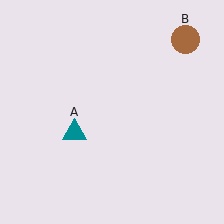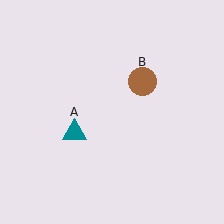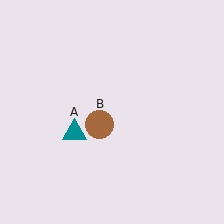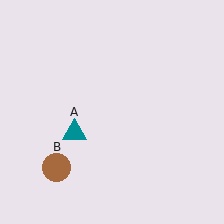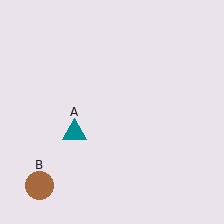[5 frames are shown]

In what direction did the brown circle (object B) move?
The brown circle (object B) moved down and to the left.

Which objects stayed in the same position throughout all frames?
Teal triangle (object A) remained stationary.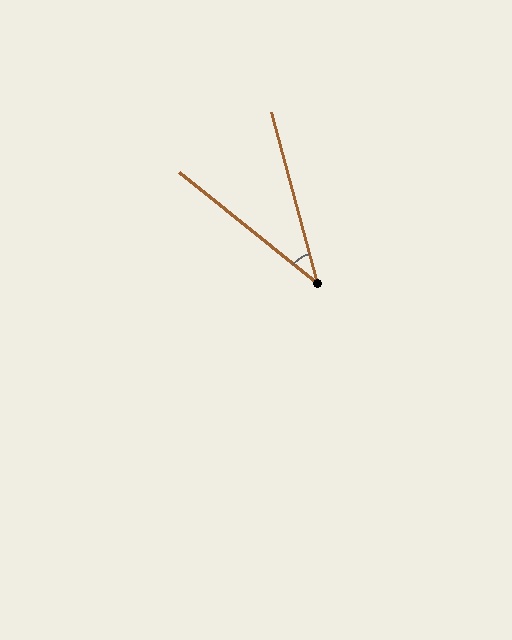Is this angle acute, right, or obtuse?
It is acute.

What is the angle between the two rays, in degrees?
Approximately 36 degrees.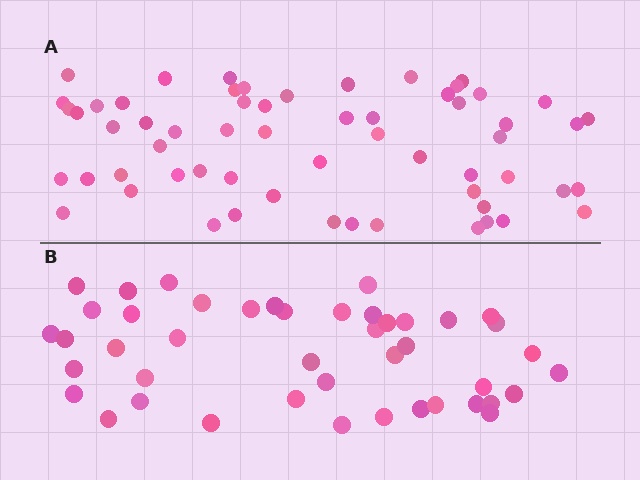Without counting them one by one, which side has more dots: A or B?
Region A (the top region) has more dots.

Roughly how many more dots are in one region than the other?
Region A has approximately 15 more dots than region B.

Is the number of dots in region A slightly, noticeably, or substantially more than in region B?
Region A has noticeably more, but not dramatically so. The ratio is roughly 1.4 to 1.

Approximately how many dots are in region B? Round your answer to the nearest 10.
About 40 dots. (The exact count is 44, which rounds to 40.)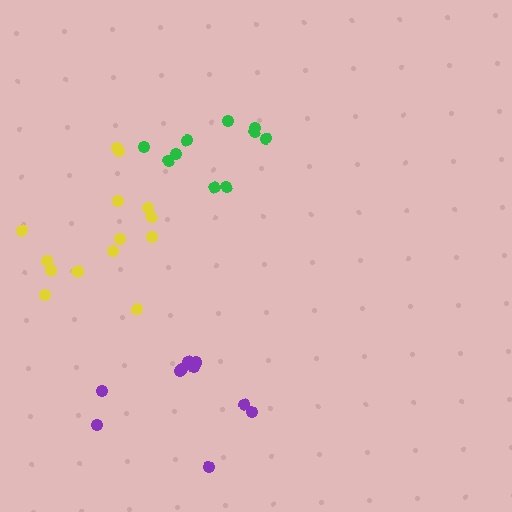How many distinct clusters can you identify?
There are 3 distinct clusters.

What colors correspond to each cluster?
The clusters are colored: purple, yellow, green.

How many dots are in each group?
Group 1: 10 dots, Group 2: 14 dots, Group 3: 10 dots (34 total).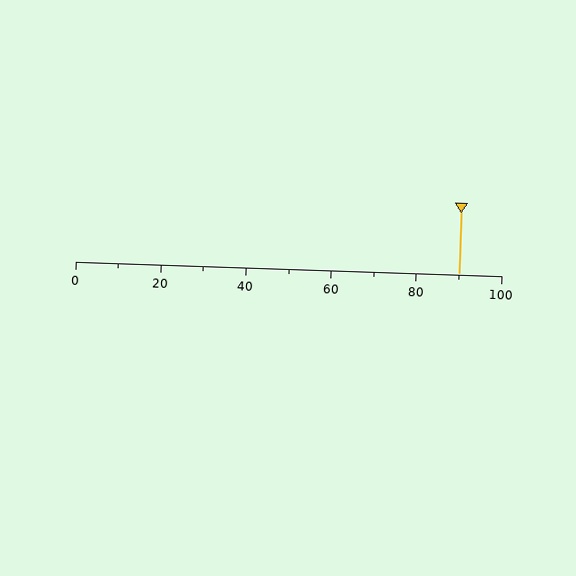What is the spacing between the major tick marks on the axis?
The major ticks are spaced 20 apart.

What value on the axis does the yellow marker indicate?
The marker indicates approximately 90.